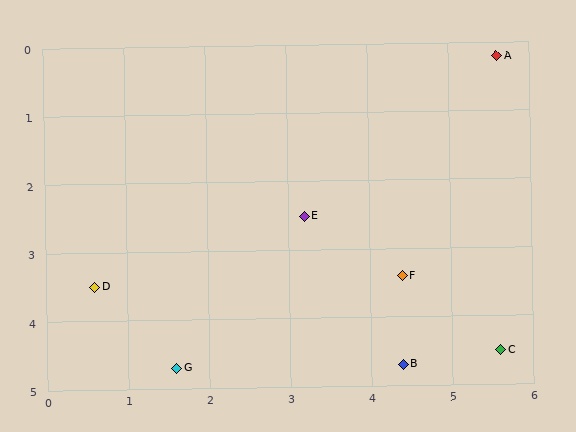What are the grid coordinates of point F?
Point F is at approximately (4.4, 3.4).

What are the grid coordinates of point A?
Point A is at approximately (5.6, 0.2).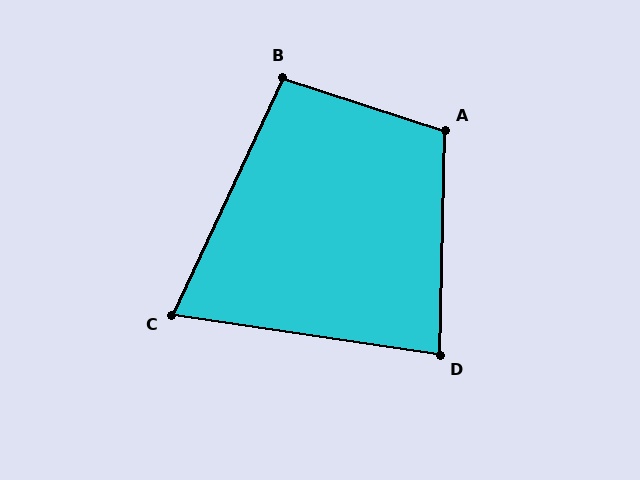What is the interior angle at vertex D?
Approximately 83 degrees (acute).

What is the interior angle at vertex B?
Approximately 97 degrees (obtuse).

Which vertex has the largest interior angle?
A, at approximately 107 degrees.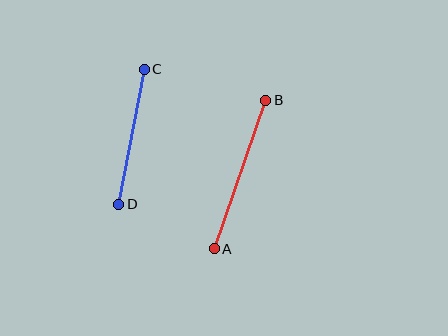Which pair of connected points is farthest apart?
Points A and B are farthest apart.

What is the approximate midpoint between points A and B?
The midpoint is at approximately (240, 175) pixels.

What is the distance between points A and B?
The distance is approximately 157 pixels.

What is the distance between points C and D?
The distance is approximately 137 pixels.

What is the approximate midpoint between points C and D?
The midpoint is at approximately (131, 137) pixels.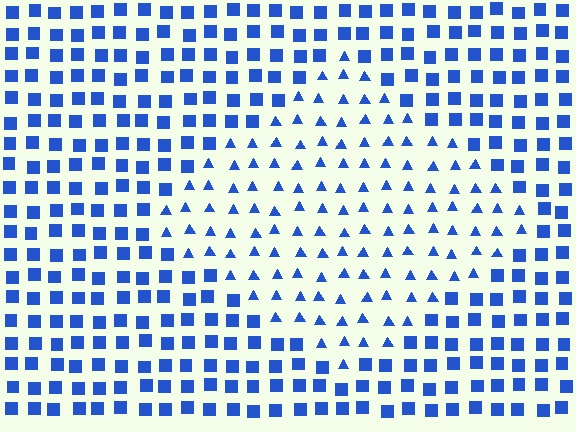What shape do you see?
I see a diamond.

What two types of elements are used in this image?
The image uses triangles inside the diamond region and squares outside it.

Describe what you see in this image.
The image is filled with small blue elements arranged in a uniform grid. A diamond-shaped region contains triangles, while the surrounding area contains squares. The boundary is defined purely by the change in element shape.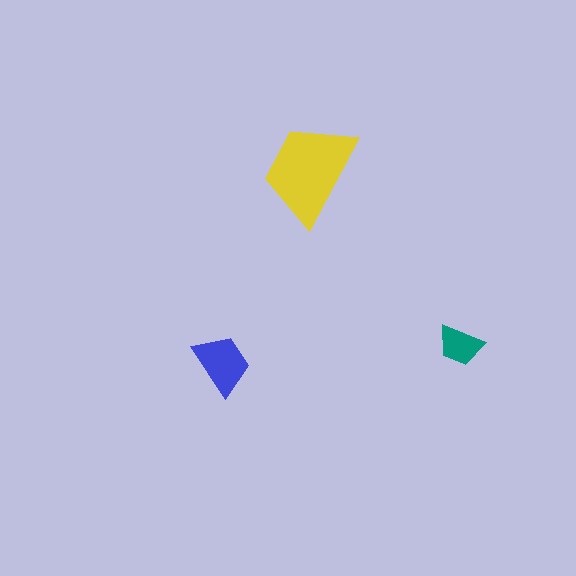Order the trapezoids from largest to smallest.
the yellow one, the blue one, the teal one.